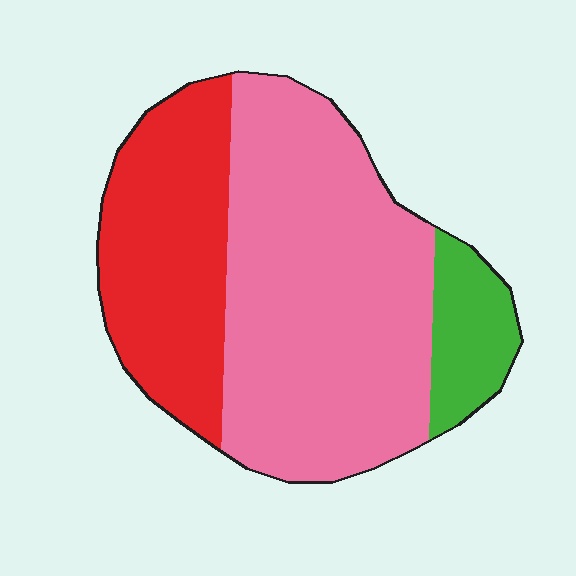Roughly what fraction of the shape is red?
Red covers roughly 30% of the shape.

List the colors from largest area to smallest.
From largest to smallest: pink, red, green.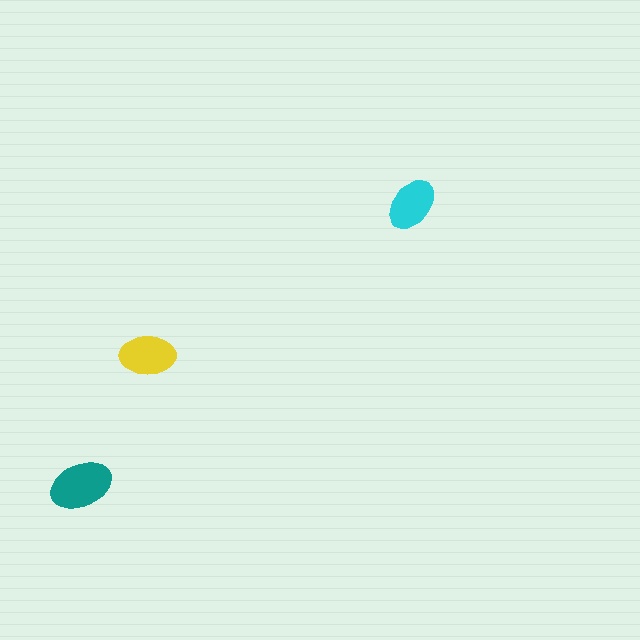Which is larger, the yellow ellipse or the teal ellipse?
The teal one.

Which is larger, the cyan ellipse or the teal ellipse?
The teal one.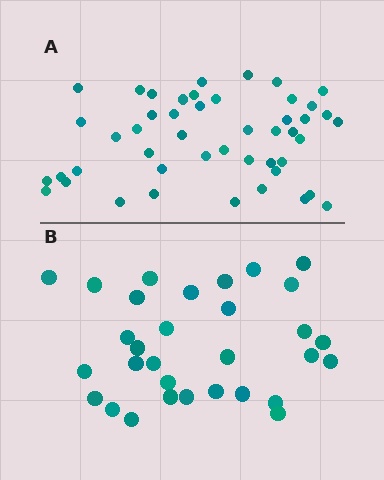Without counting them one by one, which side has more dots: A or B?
Region A (the top region) has more dots.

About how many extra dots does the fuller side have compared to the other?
Region A has approximately 15 more dots than region B.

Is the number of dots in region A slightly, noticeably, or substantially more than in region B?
Region A has substantially more. The ratio is roughly 1.5 to 1.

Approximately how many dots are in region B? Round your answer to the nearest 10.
About 30 dots. (The exact count is 31, which rounds to 30.)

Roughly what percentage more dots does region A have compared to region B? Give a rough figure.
About 50% more.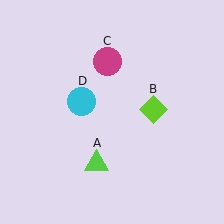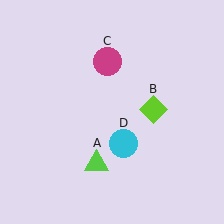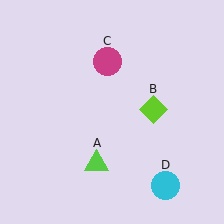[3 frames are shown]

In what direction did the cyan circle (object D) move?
The cyan circle (object D) moved down and to the right.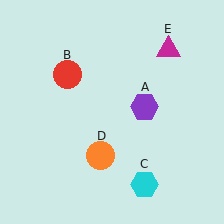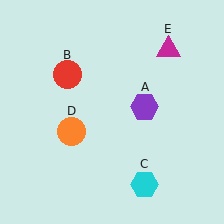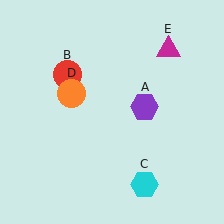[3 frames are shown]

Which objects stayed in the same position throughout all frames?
Purple hexagon (object A) and red circle (object B) and cyan hexagon (object C) and magenta triangle (object E) remained stationary.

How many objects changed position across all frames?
1 object changed position: orange circle (object D).